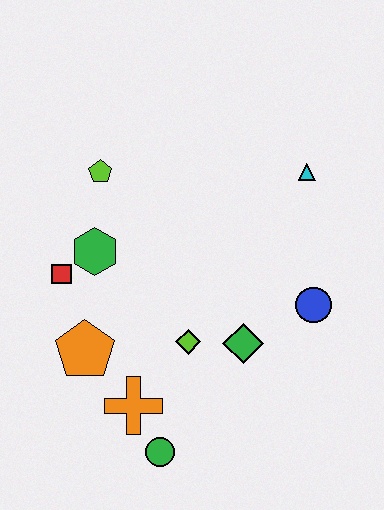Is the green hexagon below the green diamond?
No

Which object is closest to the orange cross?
The green circle is closest to the orange cross.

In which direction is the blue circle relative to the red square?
The blue circle is to the right of the red square.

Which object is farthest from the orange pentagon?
The cyan triangle is farthest from the orange pentagon.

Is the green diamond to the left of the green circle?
No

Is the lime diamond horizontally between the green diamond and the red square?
Yes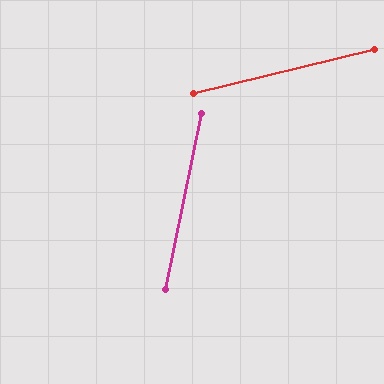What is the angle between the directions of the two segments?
Approximately 65 degrees.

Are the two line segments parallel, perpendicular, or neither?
Neither parallel nor perpendicular — they differ by about 65°.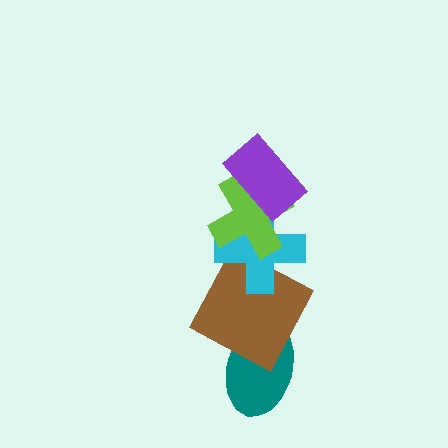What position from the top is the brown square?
The brown square is 4th from the top.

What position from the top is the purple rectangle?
The purple rectangle is 1st from the top.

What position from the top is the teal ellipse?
The teal ellipse is 5th from the top.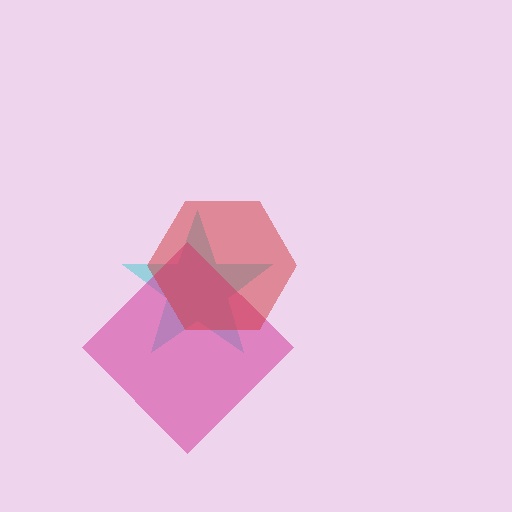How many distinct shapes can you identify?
There are 3 distinct shapes: a cyan star, a magenta diamond, a red hexagon.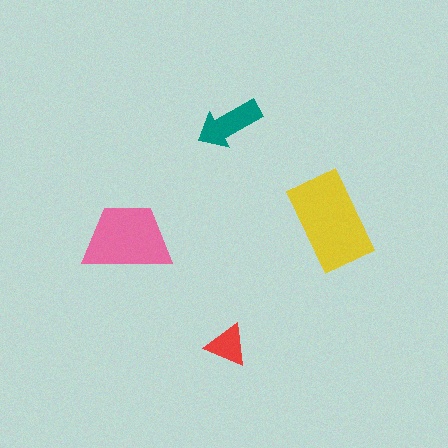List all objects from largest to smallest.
The yellow rectangle, the pink trapezoid, the teal arrow, the red triangle.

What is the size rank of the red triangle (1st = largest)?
4th.